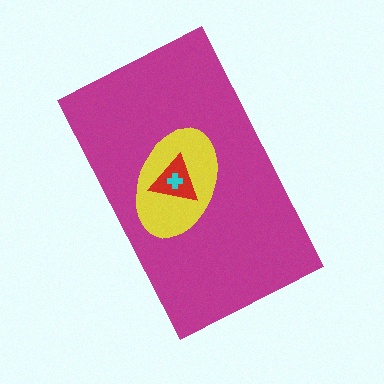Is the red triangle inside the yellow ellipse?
Yes.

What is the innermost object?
The cyan cross.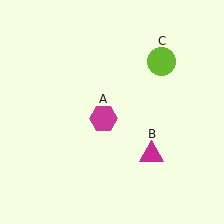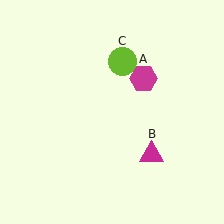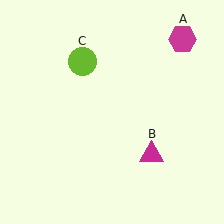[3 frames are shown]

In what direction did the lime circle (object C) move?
The lime circle (object C) moved left.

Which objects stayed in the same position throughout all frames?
Magenta triangle (object B) remained stationary.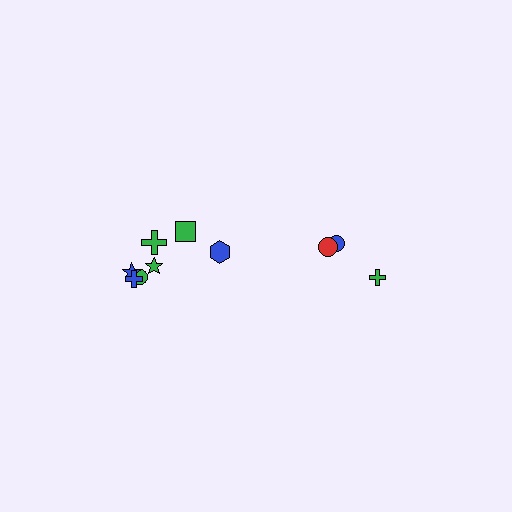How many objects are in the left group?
There are 7 objects.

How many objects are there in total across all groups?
There are 10 objects.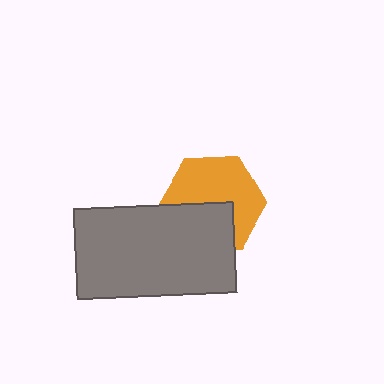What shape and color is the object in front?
The object in front is a gray rectangle.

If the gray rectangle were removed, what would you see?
You would see the complete orange hexagon.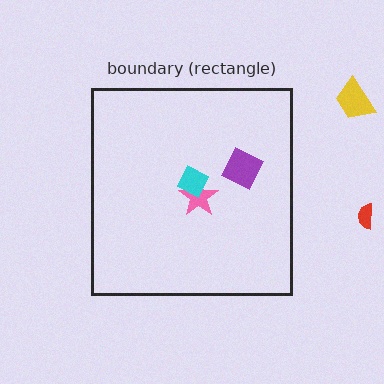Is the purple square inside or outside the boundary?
Inside.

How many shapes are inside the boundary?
3 inside, 2 outside.